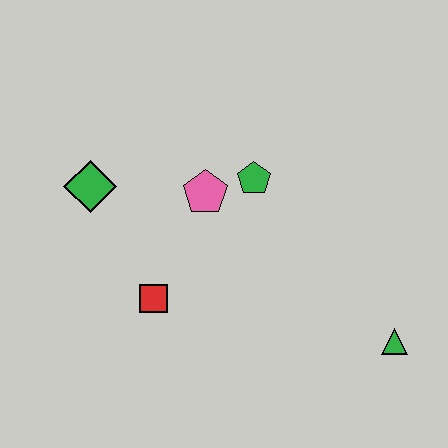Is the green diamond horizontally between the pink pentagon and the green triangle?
No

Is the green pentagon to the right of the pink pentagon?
Yes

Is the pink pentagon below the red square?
No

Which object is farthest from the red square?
The green triangle is farthest from the red square.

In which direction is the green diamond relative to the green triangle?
The green diamond is to the left of the green triangle.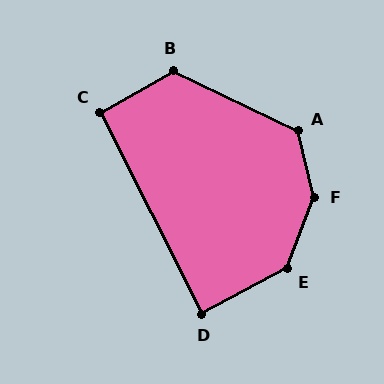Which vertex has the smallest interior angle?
D, at approximately 89 degrees.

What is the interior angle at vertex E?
Approximately 138 degrees (obtuse).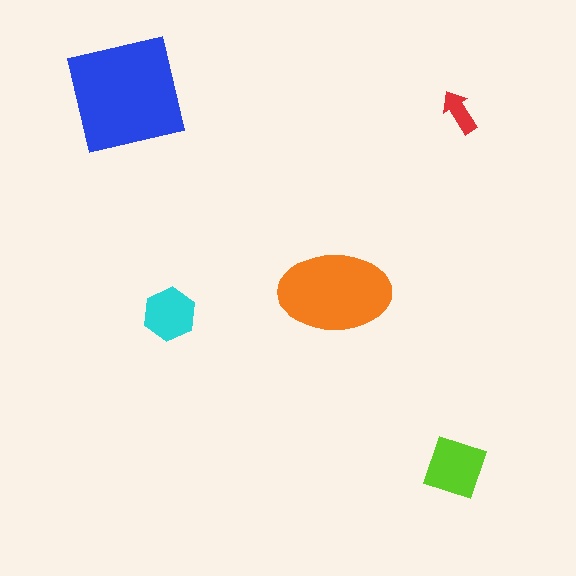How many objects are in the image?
There are 5 objects in the image.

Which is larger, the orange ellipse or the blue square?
The blue square.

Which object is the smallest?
The red arrow.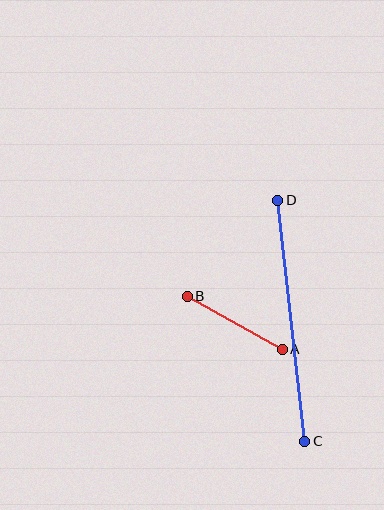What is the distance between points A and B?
The distance is approximately 109 pixels.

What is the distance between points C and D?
The distance is approximately 242 pixels.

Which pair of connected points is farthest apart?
Points C and D are farthest apart.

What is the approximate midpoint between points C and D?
The midpoint is at approximately (291, 321) pixels.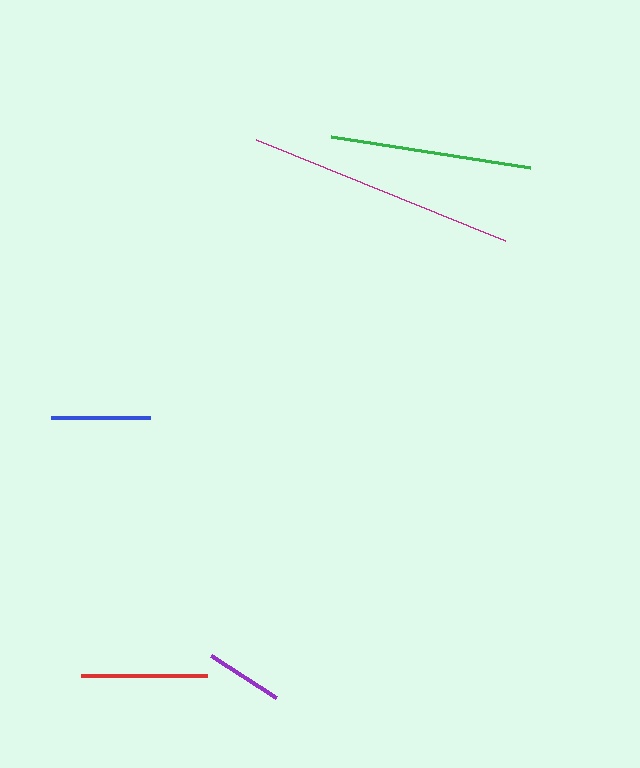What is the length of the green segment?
The green segment is approximately 201 pixels long.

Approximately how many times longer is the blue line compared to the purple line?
The blue line is approximately 1.3 times the length of the purple line.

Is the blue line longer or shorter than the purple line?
The blue line is longer than the purple line.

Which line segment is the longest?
The magenta line is the longest at approximately 268 pixels.